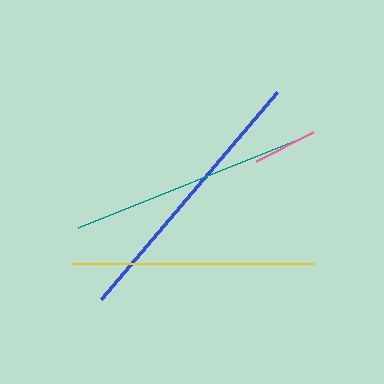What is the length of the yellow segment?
The yellow segment is approximately 241 pixels long.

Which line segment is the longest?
The blue line is the longest at approximately 272 pixels.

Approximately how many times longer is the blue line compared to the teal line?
The blue line is approximately 1.1 times the length of the teal line.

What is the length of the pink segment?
The pink segment is approximately 64 pixels long.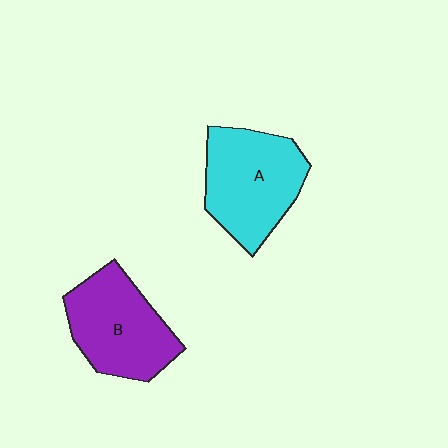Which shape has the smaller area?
Shape B (purple).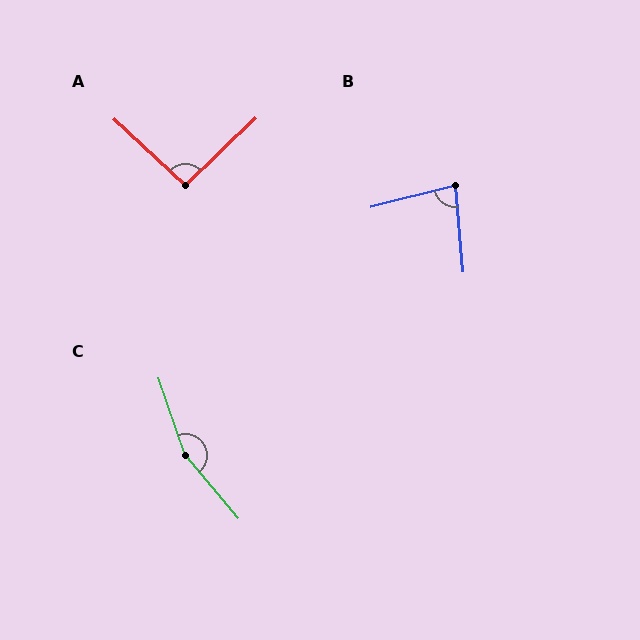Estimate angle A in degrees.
Approximately 93 degrees.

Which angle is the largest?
C, at approximately 159 degrees.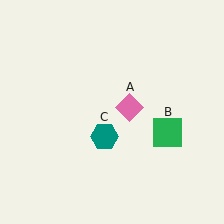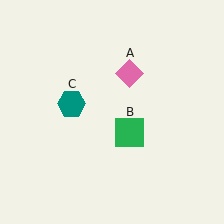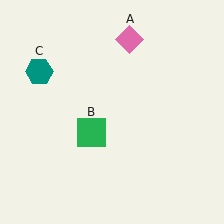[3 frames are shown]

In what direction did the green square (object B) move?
The green square (object B) moved left.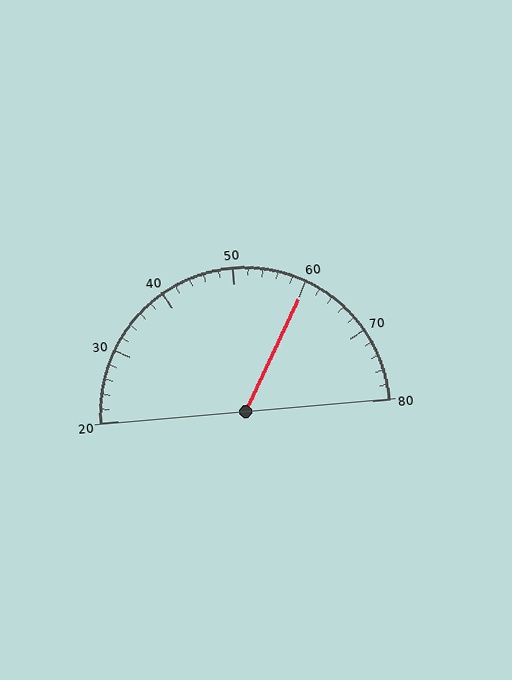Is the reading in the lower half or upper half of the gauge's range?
The reading is in the upper half of the range (20 to 80).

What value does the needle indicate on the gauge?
The needle indicates approximately 60.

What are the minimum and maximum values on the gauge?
The gauge ranges from 20 to 80.